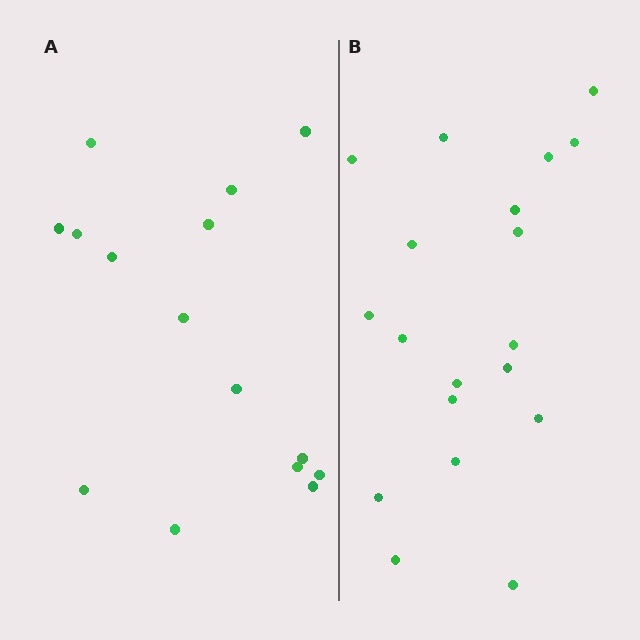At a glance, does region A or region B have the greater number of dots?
Region B (the right region) has more dots.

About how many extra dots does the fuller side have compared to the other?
Region B has about 4 more dots than region A.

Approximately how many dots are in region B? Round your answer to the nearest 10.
About 20 dots. (The exact count is 19, which rounds to 20.)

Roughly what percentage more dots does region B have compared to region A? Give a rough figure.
About 25% more.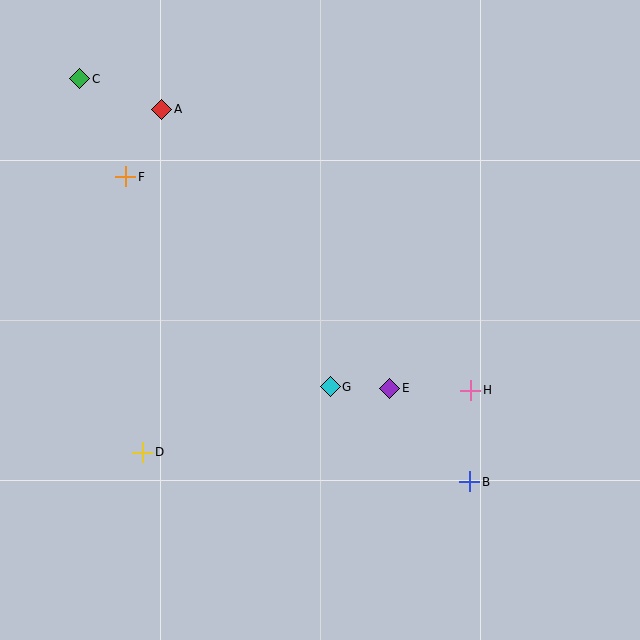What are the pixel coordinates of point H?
Point H is at (471, 390).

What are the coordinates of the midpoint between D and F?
The midpoint between D and F is at (134, 315).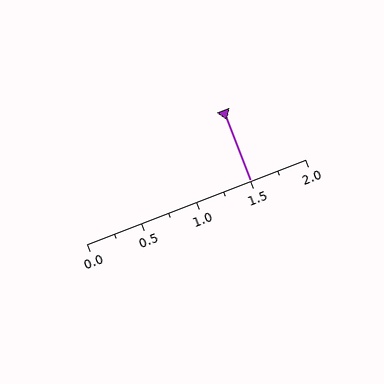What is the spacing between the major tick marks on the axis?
The major ticks are spaced 0.5 apart.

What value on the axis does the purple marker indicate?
The marker indicates approximately 1.5.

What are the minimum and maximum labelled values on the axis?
The axis runs from 0.0 to 2.0.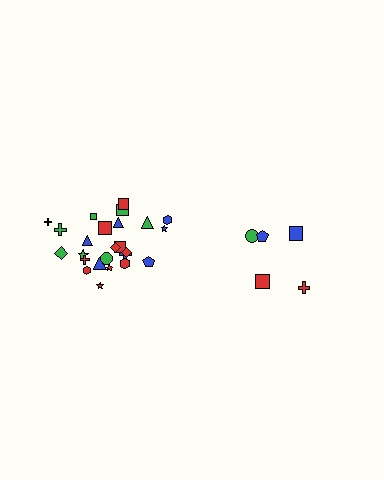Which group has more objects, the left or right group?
The left group.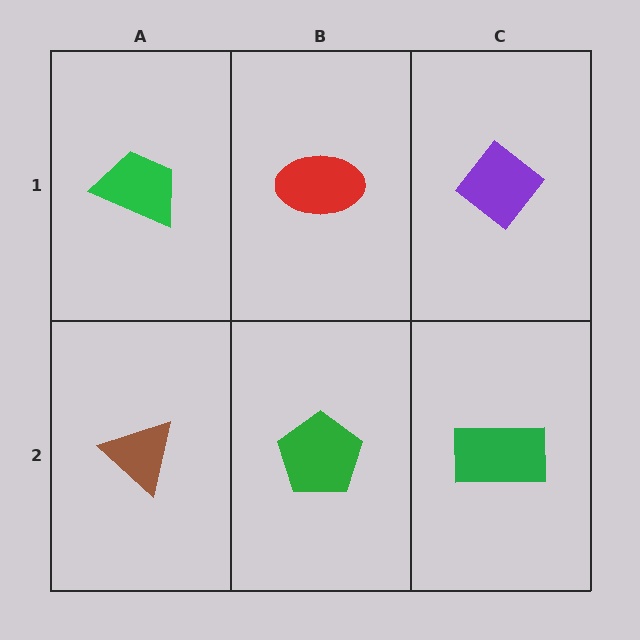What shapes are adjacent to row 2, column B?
A red ellipse (row 1, column B), a brown triangle (row 2, column A), a green rectangle (row 2, column C).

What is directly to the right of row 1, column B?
A purple diamond.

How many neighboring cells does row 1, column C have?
2.